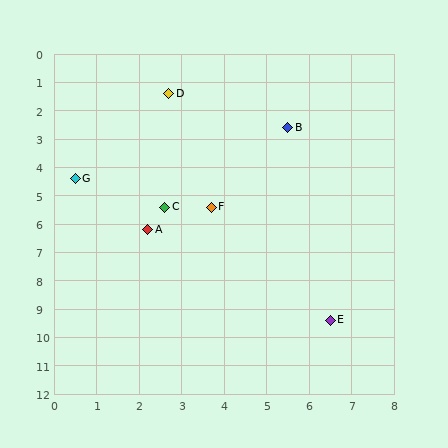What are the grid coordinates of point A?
Point A is at approximately (2.2, 6.2).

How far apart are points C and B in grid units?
Points C and B are about 4.0 grid units apart.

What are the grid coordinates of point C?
Point C is at approximately (2.6, 5.4).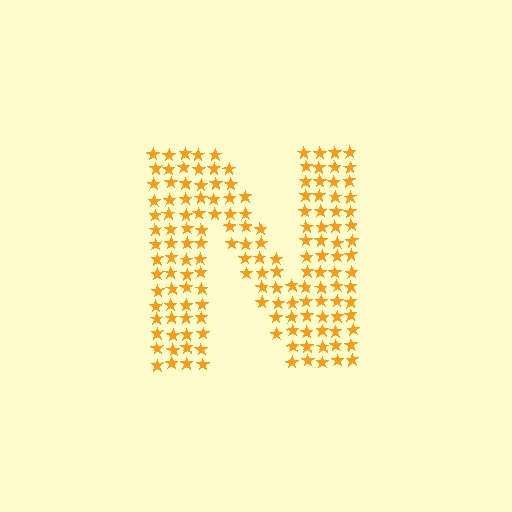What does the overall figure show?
The overall figure shows the letter N.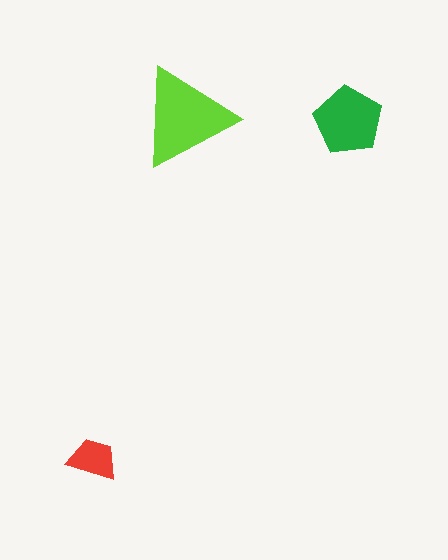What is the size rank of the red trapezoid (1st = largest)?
3rd.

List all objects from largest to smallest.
The lime triangle, the green pentagon, the red trapezoid.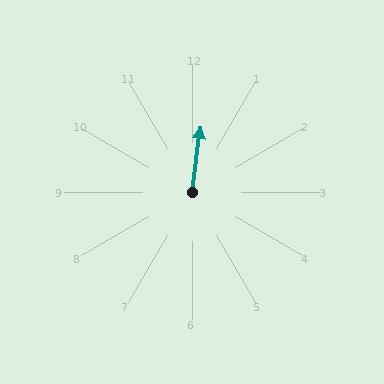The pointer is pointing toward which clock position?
Roughly 12 o'clock.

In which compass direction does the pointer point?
North.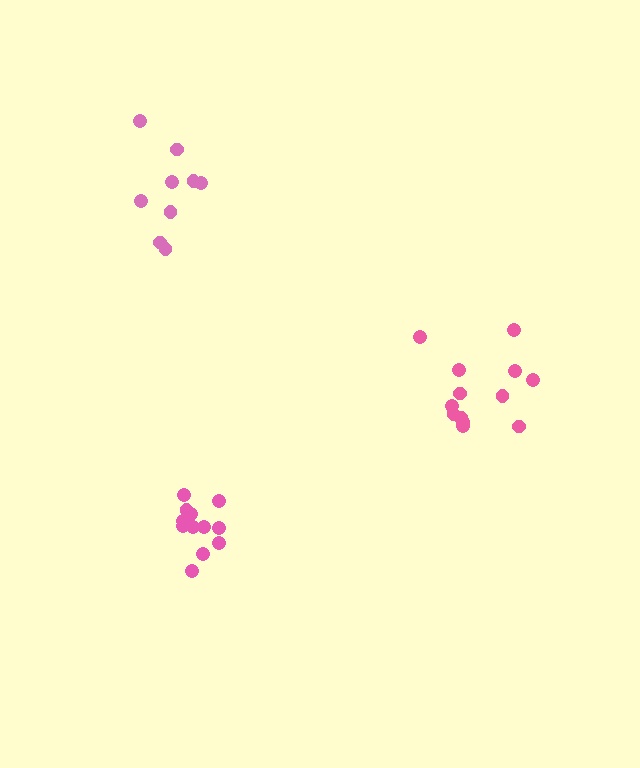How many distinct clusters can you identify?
There are 3 distinct clusters.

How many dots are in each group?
Group 1: 12 dots, Group 2: 9 dots, Group 3: 14 dots (35 total).